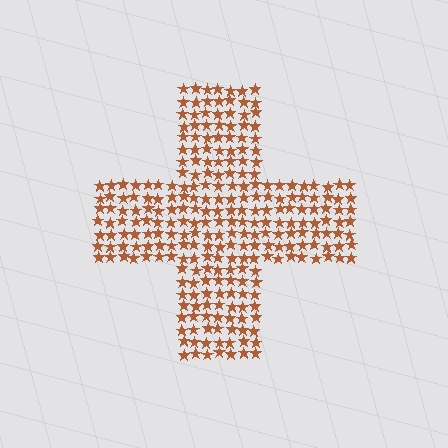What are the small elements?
The small elements are stars.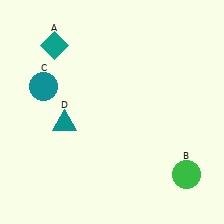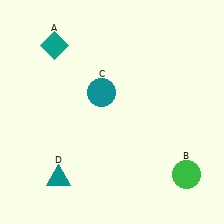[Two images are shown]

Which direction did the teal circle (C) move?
The teal circle (C) moved right.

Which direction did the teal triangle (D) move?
The teal triangle (D) moved down.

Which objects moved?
The objects that moved are: the teal circle (C), the teal triangle (D).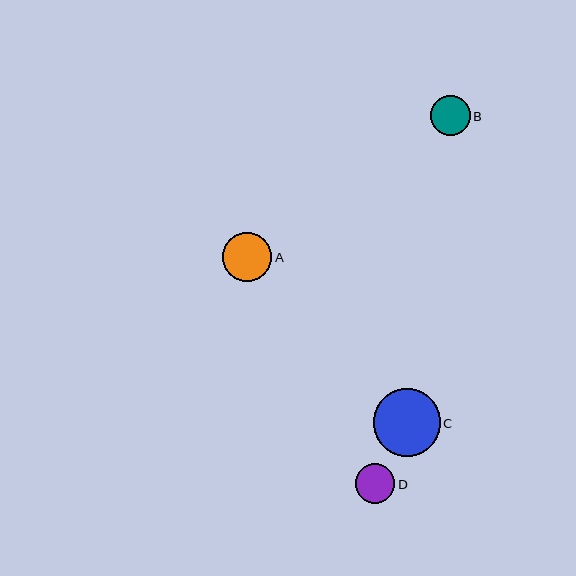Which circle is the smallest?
Circle D is the smallest with a size of approximately 40 pixels.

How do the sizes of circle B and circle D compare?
Circle B and circle D are approximately the same size.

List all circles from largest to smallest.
From largest to smallest: C, A, B, D.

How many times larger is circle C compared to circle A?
Circle C is approximately 1.4 times the size of circle A.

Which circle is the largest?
Circle C is the largest with a size of approximately 67 pixels.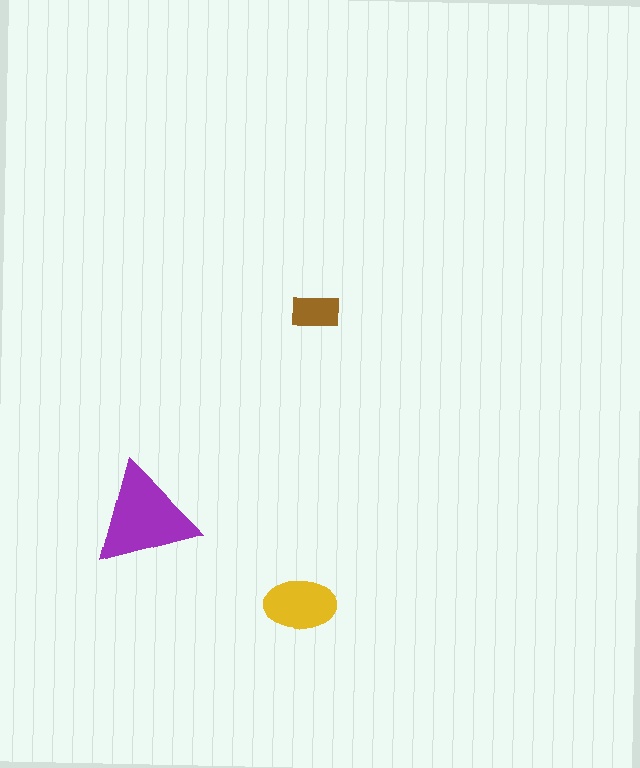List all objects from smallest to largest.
The brown rectangle, the yellow ellipse, the purple triangle.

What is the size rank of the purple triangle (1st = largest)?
1st.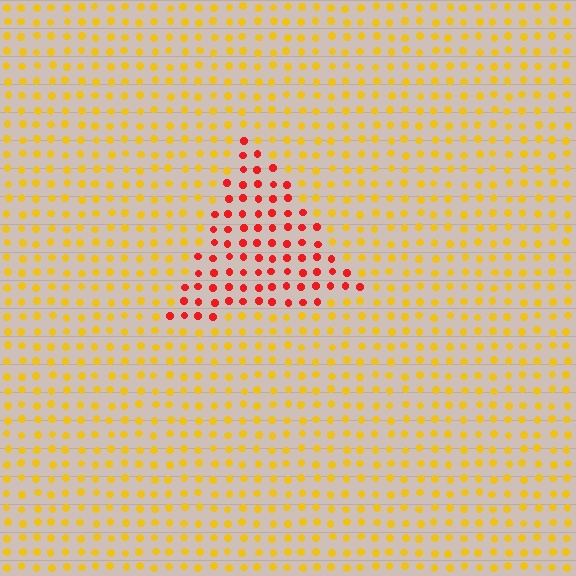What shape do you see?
I see a triangle.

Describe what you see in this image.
The image is filled with small yellow elements in a uniform arrangement. A triangle-shaped region is visible where the elements are tinted to a slightly different hue, forming a subtle color boundary.